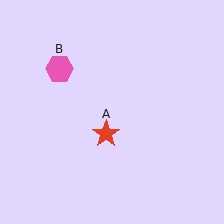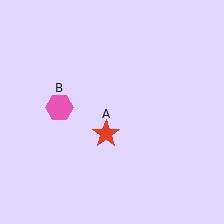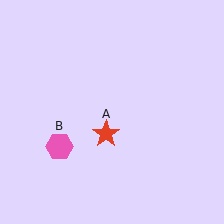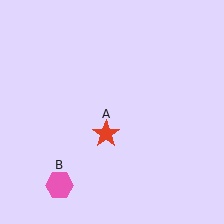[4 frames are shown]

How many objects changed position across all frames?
1 object changed position: pink hexagon (object B).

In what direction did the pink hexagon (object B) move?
The pink hexagon (object B) moved down.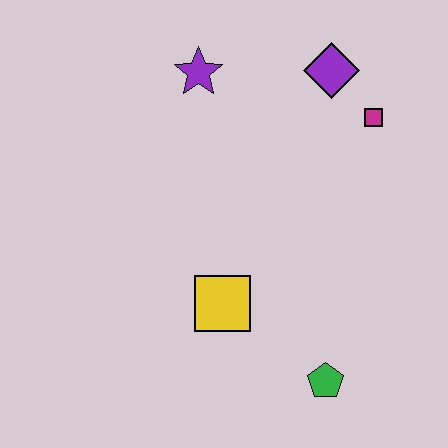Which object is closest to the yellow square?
The green pentagon is closest to the yellow square.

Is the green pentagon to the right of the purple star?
Yes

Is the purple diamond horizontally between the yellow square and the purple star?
No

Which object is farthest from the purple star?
The green pentagon is farthest from the purple star.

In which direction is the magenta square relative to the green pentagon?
The magenta square is above the green pentagon.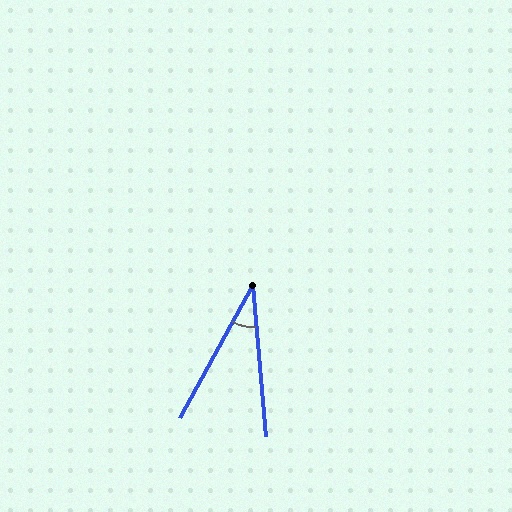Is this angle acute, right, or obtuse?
It is acute.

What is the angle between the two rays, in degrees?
Approximately 34 degrees.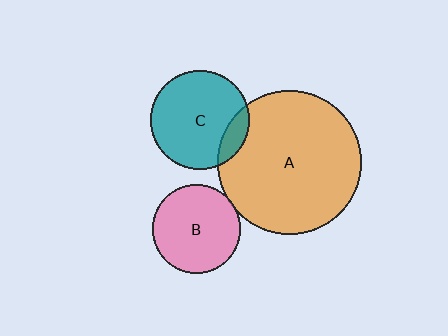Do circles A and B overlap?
Yes.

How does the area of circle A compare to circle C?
Approximately 2.1 times.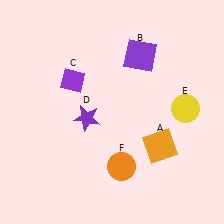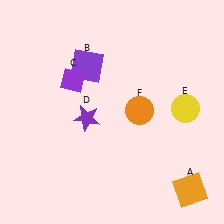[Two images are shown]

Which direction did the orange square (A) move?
The orange square (A) moved down.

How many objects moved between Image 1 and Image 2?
3 objects moved between the two images.